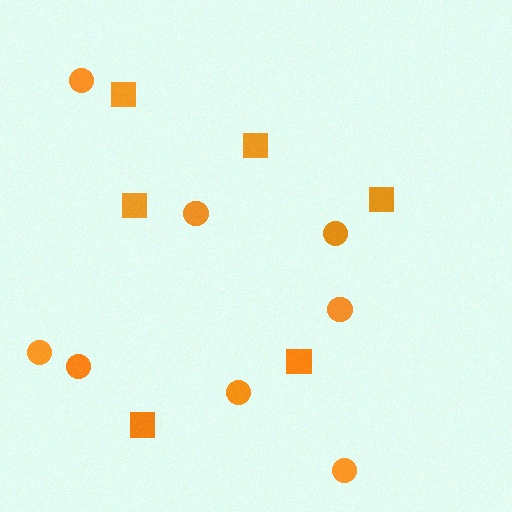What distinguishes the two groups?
There are 2 groups: one group of circles (8) and one group of squares (6).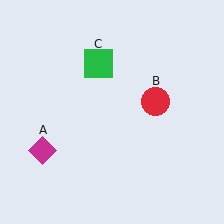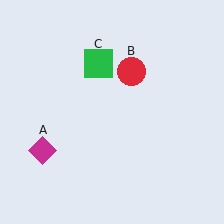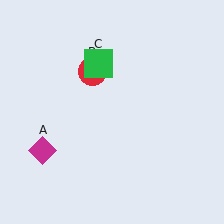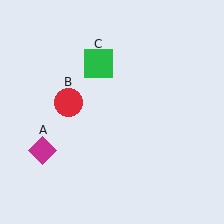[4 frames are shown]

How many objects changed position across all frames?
1 object changed position: red circle (object B).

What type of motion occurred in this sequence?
The red circle (object B) rotated counterclockwise around the center of the scene.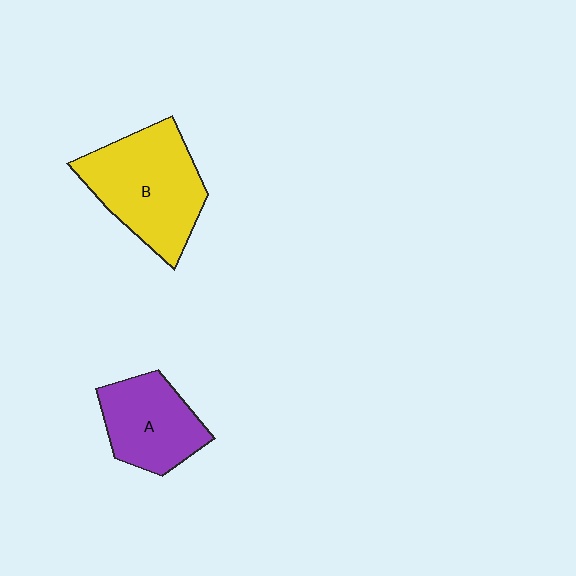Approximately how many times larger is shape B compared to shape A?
Approximately 1.4 times.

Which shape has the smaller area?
Shape A (purple).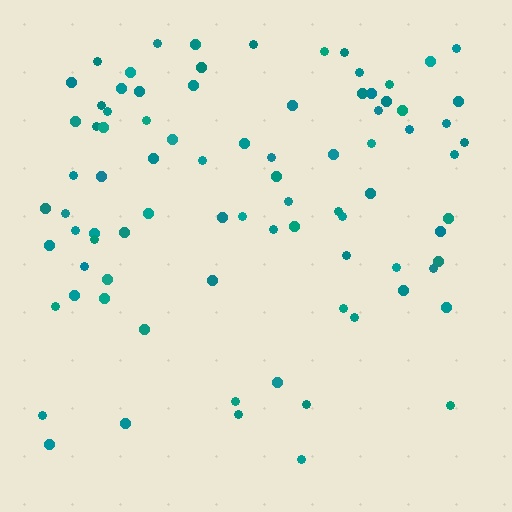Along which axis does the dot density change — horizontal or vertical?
Vertical.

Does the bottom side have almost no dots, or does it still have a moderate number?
Still a moderate number, just noticeably fewer than the top.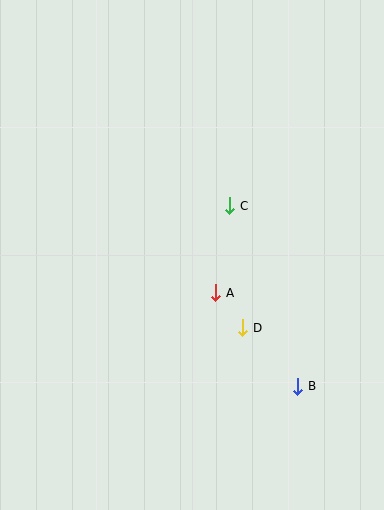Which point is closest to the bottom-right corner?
Point B is closest to the bottom-right corner.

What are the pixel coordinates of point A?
Point A is at (216, 293).